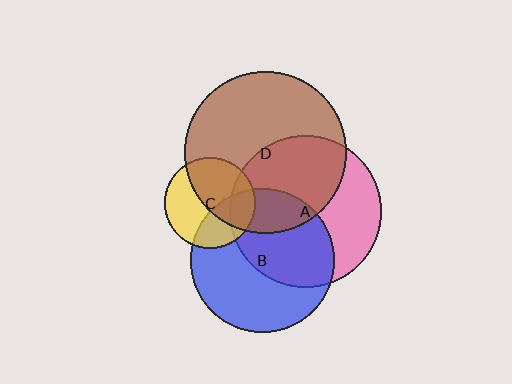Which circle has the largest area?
Circle D (brown).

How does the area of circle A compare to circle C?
Approximately 2.8 times.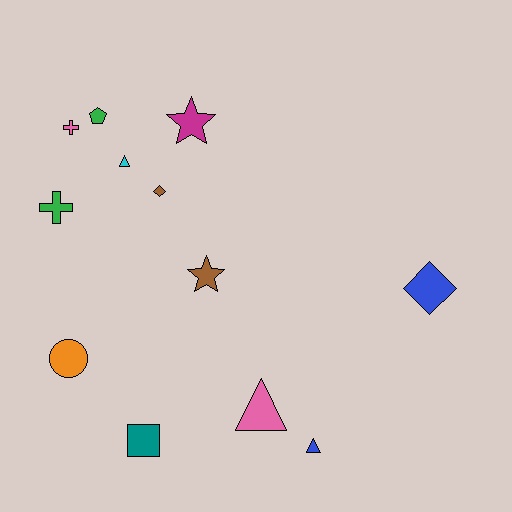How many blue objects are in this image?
There are 2 blue objects.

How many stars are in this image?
There are 2 stars.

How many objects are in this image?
There are 12 objects.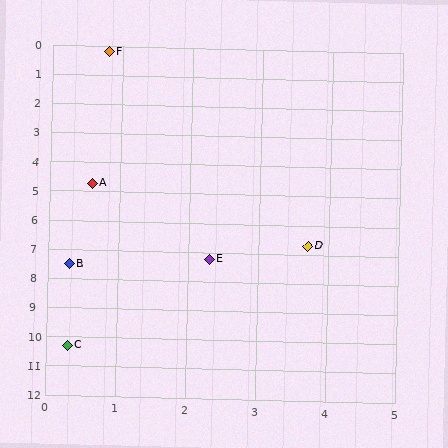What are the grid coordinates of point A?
Point A is at approximately (0.6, 4.7).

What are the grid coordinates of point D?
Point D is at approximately (3.7, 6.7).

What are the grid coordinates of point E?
Point E is at approximately (2.3, 7.2).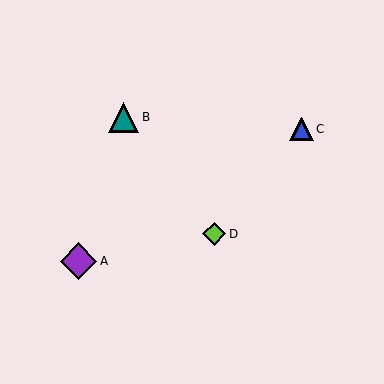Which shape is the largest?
The purple diamond (labeled A) is the largest.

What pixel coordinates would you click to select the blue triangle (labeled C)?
Click at (302, 129) to select the blue triangle C.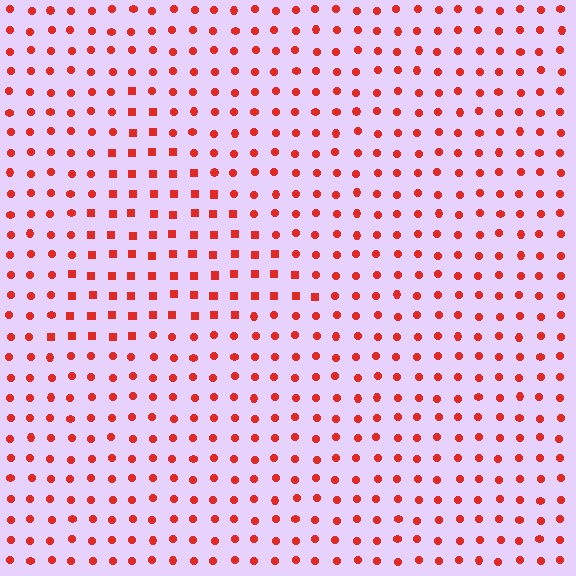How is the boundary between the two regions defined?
The boundary is defined by a change in element shape: squares inside vs. circles outside. All elements share the same color and spacing.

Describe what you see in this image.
The image is filled with small red elements arranged in a uniform grid. A triangle-shaped region contains squares, while the surrounding area contains circles. The boundary is defined purely by the change in element shape.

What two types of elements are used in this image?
The image uses squares inside the triangle region and circles outside it.